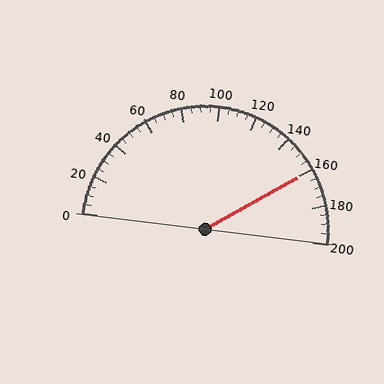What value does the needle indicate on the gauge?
The needle indicates approximately 160.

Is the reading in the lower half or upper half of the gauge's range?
The reading is in the upper half of the range (0 to 200).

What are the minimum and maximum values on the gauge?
The gauge ranges from 0 to 200.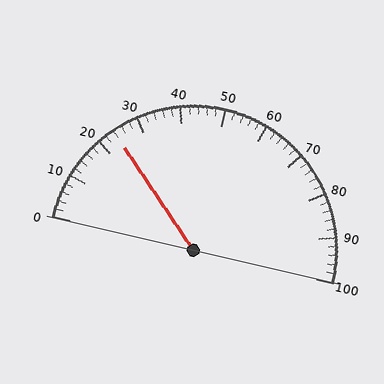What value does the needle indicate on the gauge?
The needle indicates approximately 24.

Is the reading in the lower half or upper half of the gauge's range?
The reading is in the lower half of the range (0 to 100).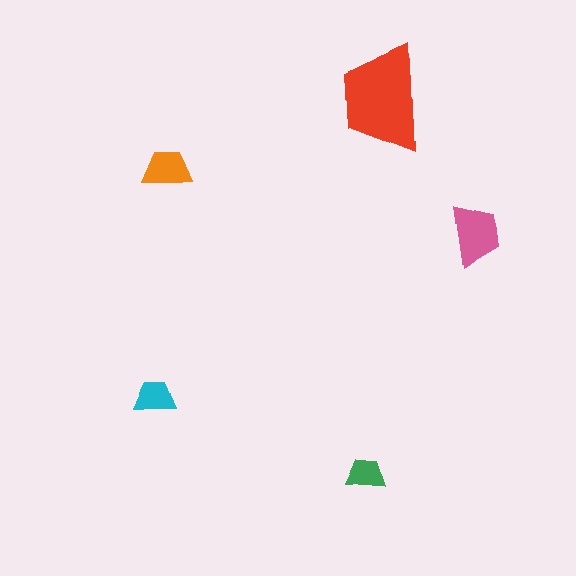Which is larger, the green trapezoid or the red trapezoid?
The red one.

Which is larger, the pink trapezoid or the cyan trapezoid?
The pink one.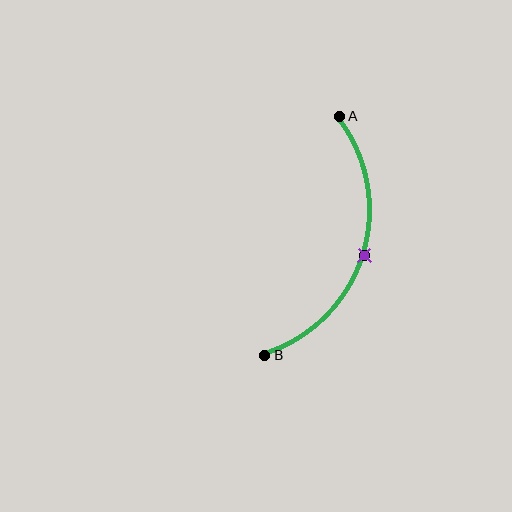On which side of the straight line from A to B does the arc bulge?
The arc bulges to the right of the straight line connecting A and B.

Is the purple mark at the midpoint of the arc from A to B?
Yes. The purple mark lies on the arc at equal arc-length from both A and B — it is the arc midpoint.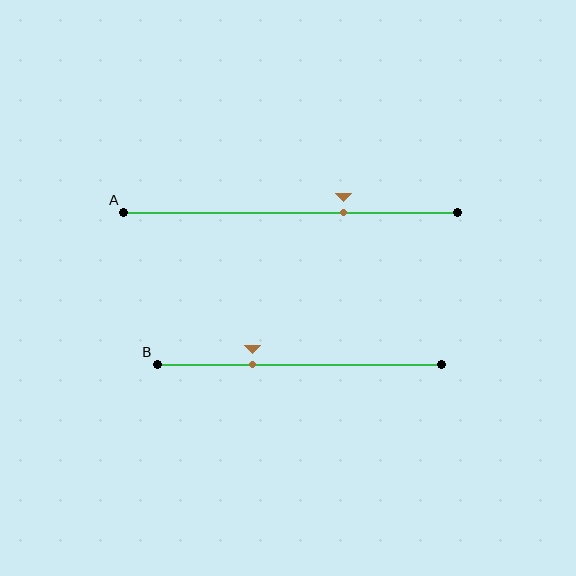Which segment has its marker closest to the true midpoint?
Segment A has its marker closest to the true midpoint.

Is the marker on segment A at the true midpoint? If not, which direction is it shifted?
No, the marker on segment A is shifted to the right by about 16% of the segment length.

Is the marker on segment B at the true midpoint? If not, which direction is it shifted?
No, the marker on segment B is shifted to the left by about 16% of the segment length.